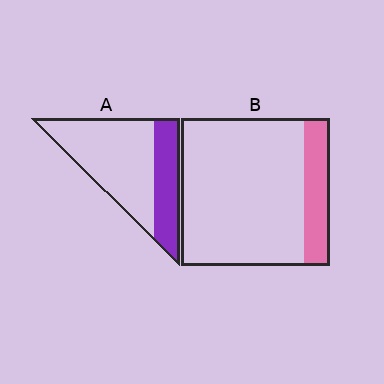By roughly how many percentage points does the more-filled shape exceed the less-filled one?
By roughly 15 percentage points (A over B).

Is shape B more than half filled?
No.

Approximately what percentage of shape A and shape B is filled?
A is approximately 30% and B is approximately 15%.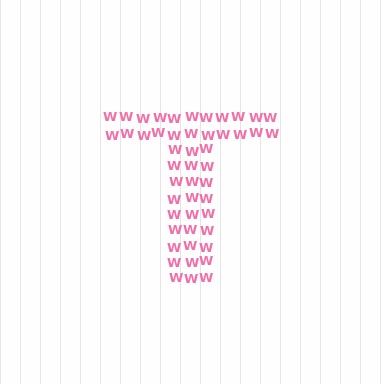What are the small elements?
The small elements are letter W's.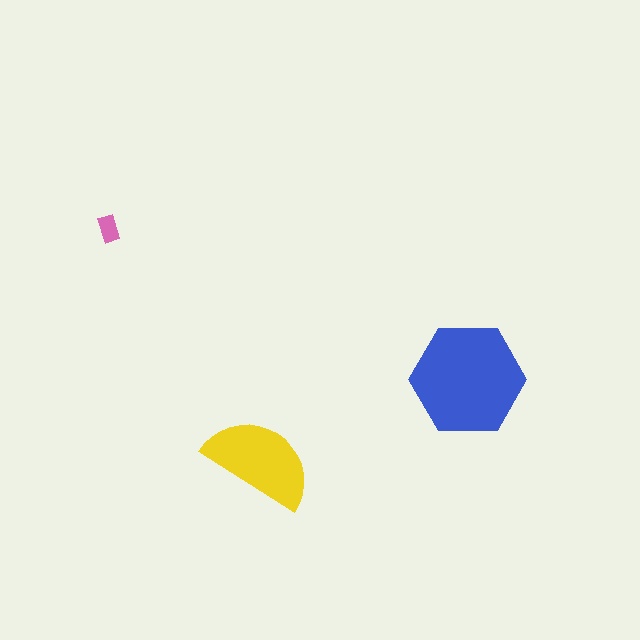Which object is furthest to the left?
The pink rectangle is leftmost.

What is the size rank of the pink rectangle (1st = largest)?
3rd.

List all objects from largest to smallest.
The blue hexagon, the yellow semicircle, the pink rectangle.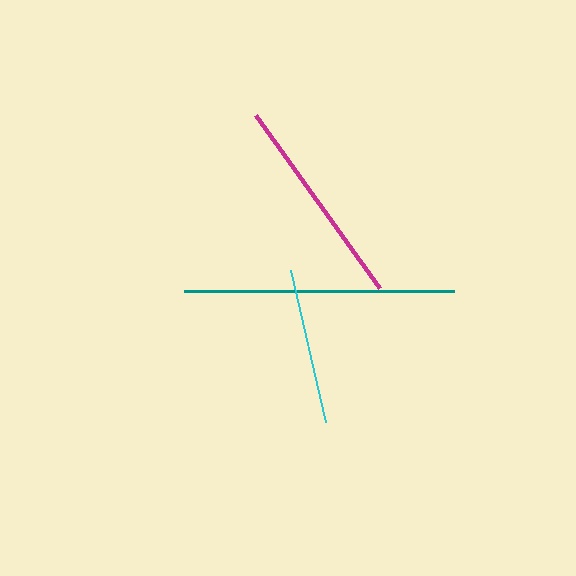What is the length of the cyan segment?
The cyan segment is approximately 155 pixels long.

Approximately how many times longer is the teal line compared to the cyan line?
The teal line is approximately 1.7 times the length of the cyan line.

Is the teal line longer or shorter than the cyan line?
The teal line is longer than the cyan line.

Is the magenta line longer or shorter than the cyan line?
The magenta line is longer than the cyan line.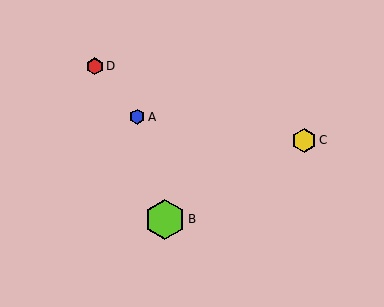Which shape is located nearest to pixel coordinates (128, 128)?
The blue hexagon (labeled A) at (137, 117) is nearest to that location.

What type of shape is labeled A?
Shape A is a blue hexagon.